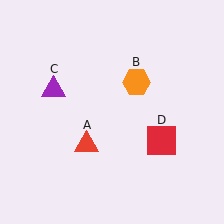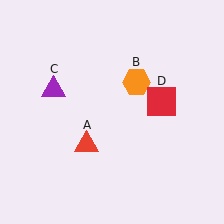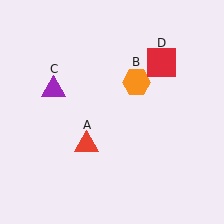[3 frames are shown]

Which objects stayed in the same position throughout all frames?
Red triangle (object A) and orange hexagon (object B) and purple triangle (object C) remained stationary.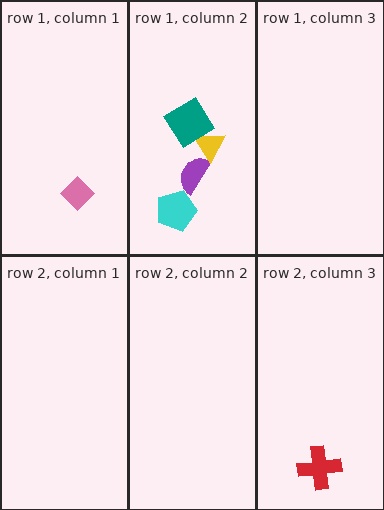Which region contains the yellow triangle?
The row 1, column 2 region.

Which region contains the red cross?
The row 2, column 3 region.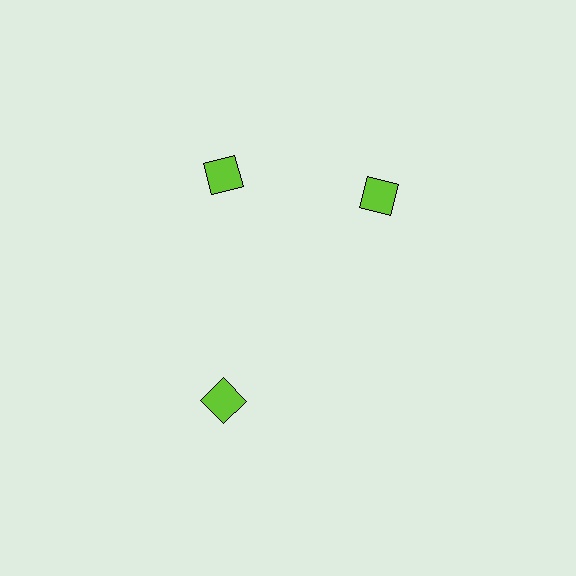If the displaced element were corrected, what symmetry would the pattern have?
It would have 3-fold rotational symmetry — the pattern would map onto itself every 120 degrees.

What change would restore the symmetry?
The symmetry would be restored by rotating it back into even spacing with its neighbors so that all 3 squares sit at equal angles and equal distance from the center.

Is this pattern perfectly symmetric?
No. The 3 lime squares are arranged in a ring, but one element near the 3 o'clock position is rotated out of alignment along the ring, breaking the 3-fold rotational symmetry.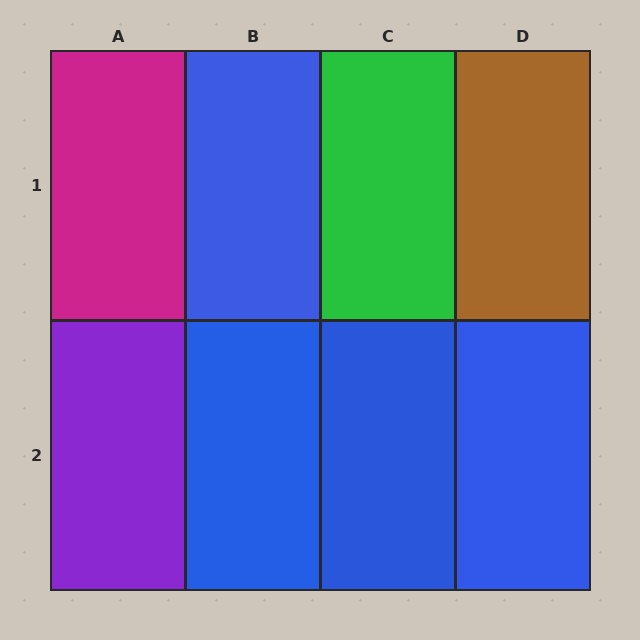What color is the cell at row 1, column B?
Blue.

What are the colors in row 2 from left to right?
Purple, blue, blue, blue.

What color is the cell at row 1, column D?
Brown.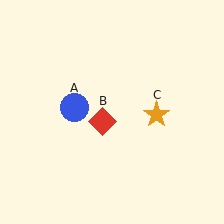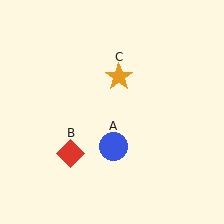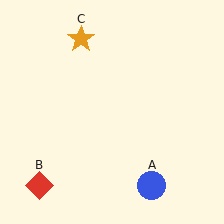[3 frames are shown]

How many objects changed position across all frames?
3 objects changed position: blue circle (object A), red diamond (object B), orange star (object C).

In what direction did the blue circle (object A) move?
The blue circle (object A) moved down and to the right.